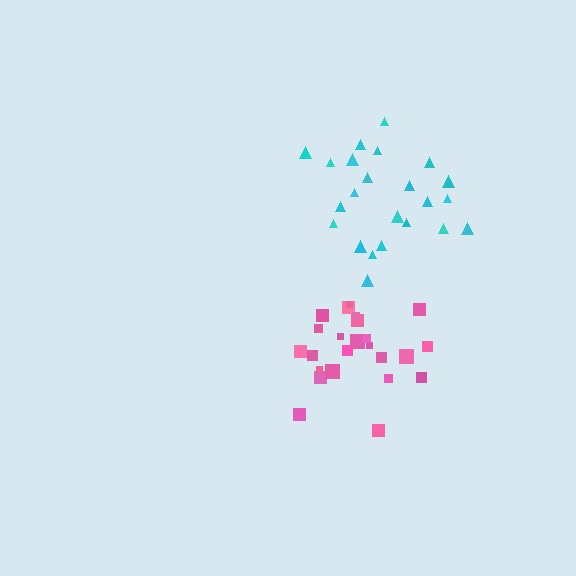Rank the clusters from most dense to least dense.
pink, cyan.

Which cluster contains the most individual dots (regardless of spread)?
Pink (24).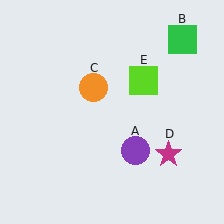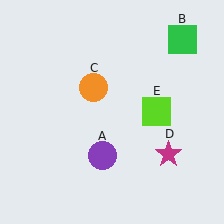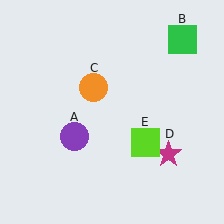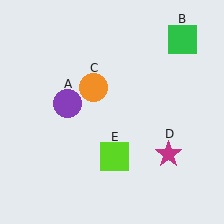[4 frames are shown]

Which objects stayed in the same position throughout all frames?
Green square (object B) and orange circle (object C) and magenta star (object D) remained stationary.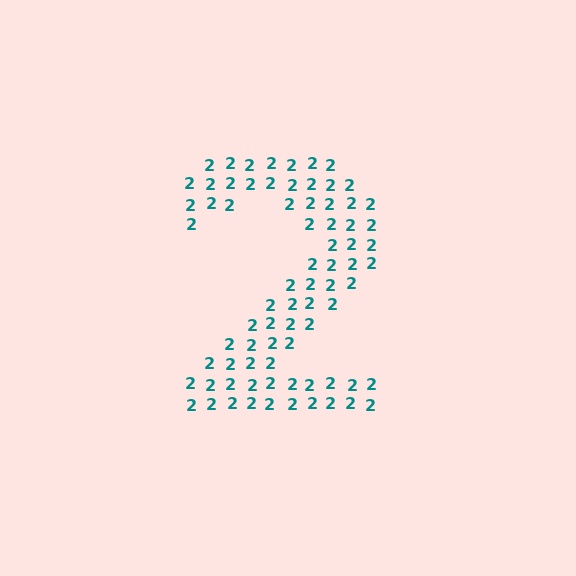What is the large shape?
The large shape is the digit 2.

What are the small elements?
The small elements are digit 2's.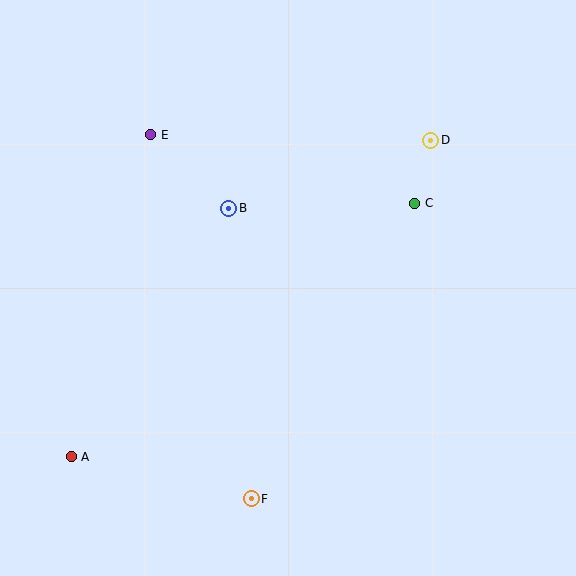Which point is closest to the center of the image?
Point B at (229, 208) is closest to the center.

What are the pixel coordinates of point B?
Point B is at (229, 208).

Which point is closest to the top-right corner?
Point D is closest to the top-right corner.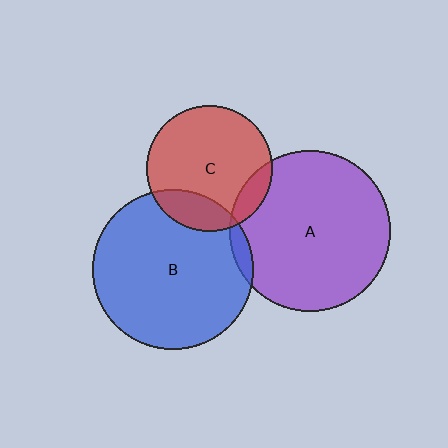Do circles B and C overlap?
Yes.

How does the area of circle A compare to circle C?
Approximately 1.6 times.